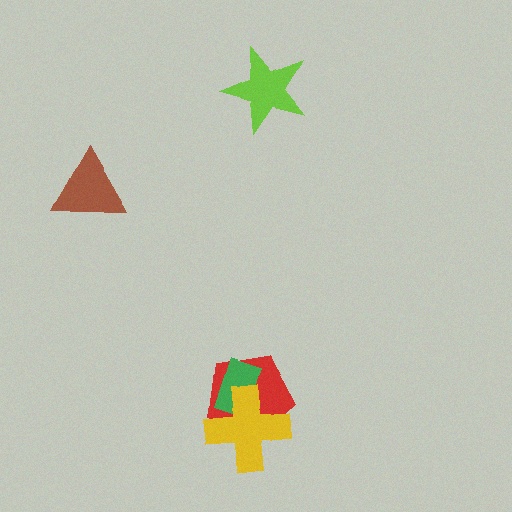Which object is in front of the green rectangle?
The yellow cross is in front of the green rectangle.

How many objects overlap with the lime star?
0 objects overlap with the lime star.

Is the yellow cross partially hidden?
No, no other shape covers it.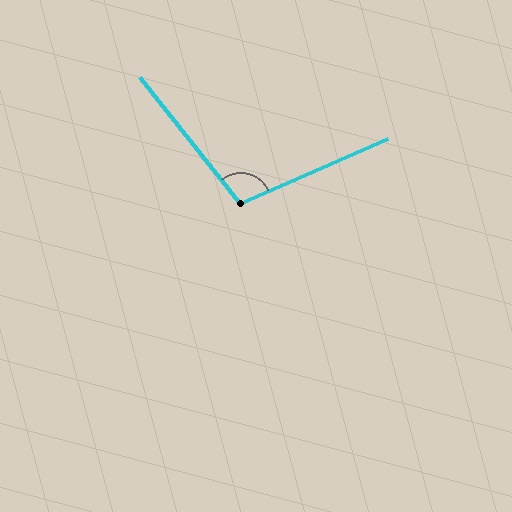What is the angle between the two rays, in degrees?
Approximately 105 degrees.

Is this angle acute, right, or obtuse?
It is obtuse.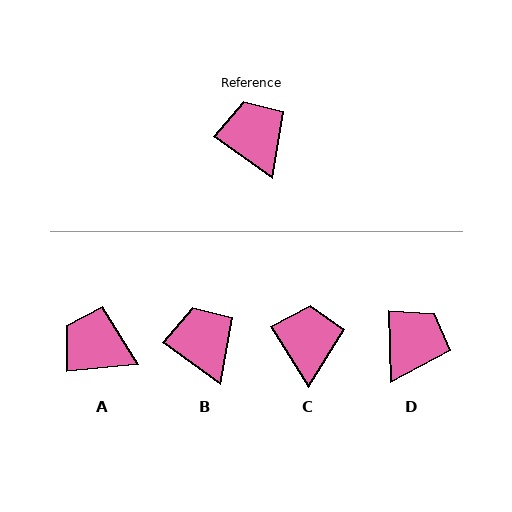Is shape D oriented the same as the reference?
No, it is off by about 53 degrees.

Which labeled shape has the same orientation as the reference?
B.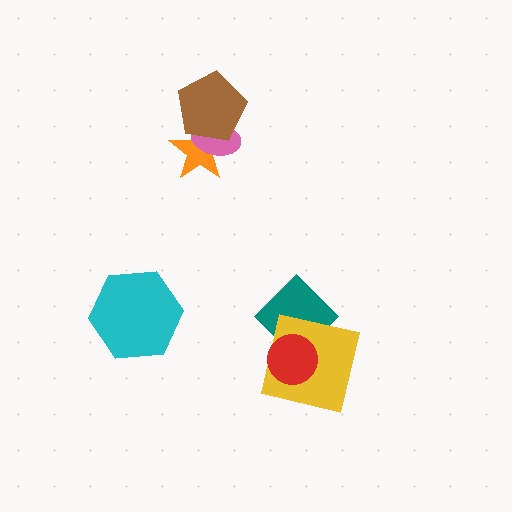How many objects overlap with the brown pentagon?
2 objects overlap with the brown pentagon.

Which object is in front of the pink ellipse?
The brown pentagon is in front of the pink ellipse.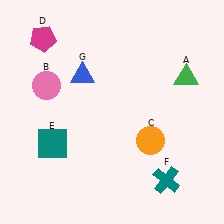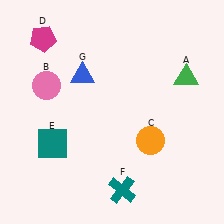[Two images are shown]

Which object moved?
The teal cross (F) moved left.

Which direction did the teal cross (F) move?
The teal cross (F) moved left.